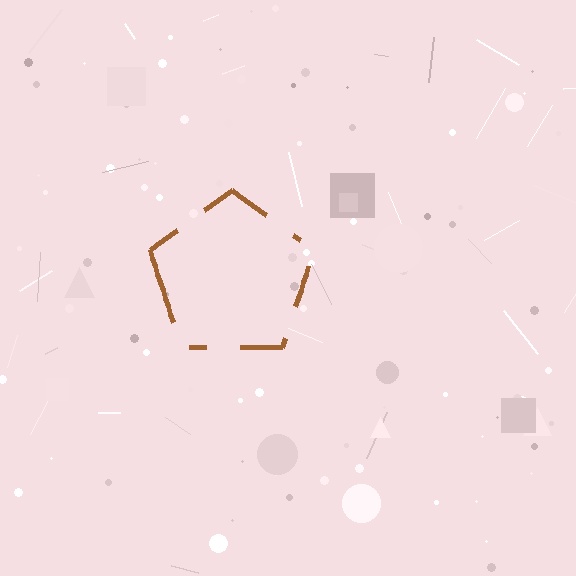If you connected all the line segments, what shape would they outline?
They would outline a pentagon.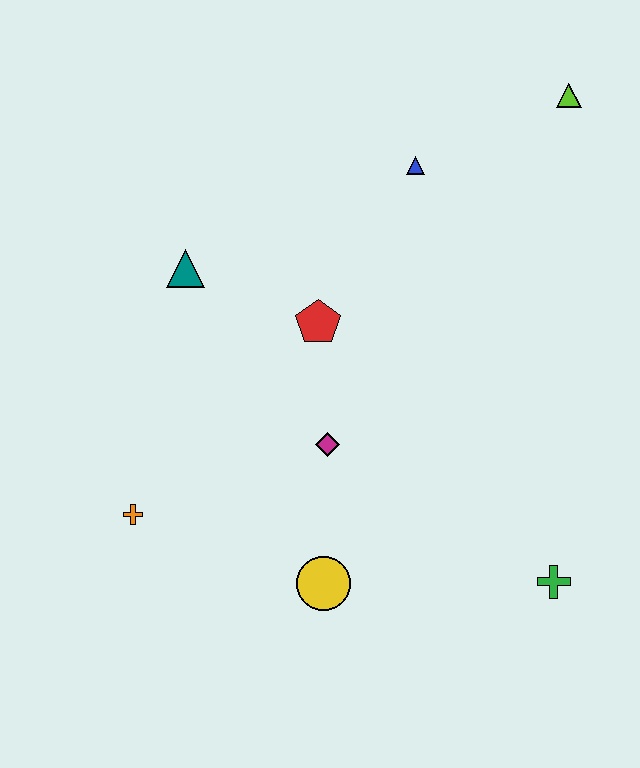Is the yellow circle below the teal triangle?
Yes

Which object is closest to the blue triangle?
The lime triangle is closest to the blue triangle.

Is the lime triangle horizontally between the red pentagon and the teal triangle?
No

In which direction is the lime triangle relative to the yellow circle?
The lime triangle is above the yellow circle.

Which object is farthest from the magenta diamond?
The lime triangle is farthest from the magenta diamond.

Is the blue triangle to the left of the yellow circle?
No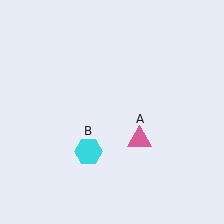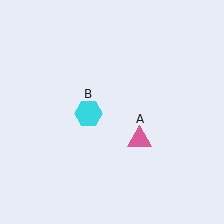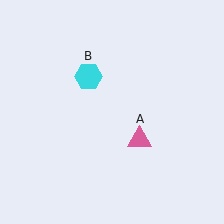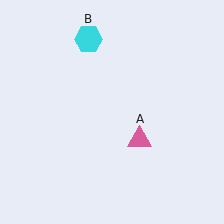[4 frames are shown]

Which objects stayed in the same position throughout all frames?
Pink triangle (object A) remained stationary.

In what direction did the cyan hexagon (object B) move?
The cyan hexagon (object B) moved up.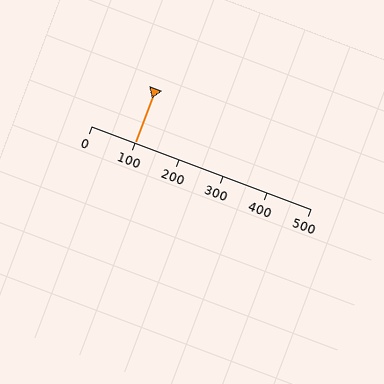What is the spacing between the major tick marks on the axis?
The major ticks are spaced 100 apart.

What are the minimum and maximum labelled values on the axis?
The axis runs from 0 to 500.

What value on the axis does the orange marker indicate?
The marker indicates approximately 100.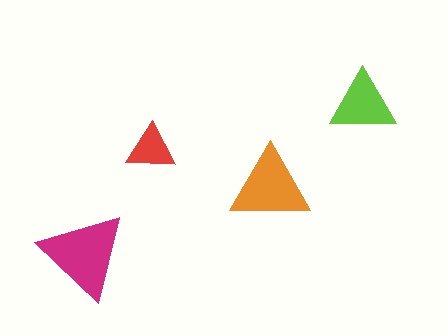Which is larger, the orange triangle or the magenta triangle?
The magenta one.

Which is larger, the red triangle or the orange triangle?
The orange one.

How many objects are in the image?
There are 4 objects in the image.